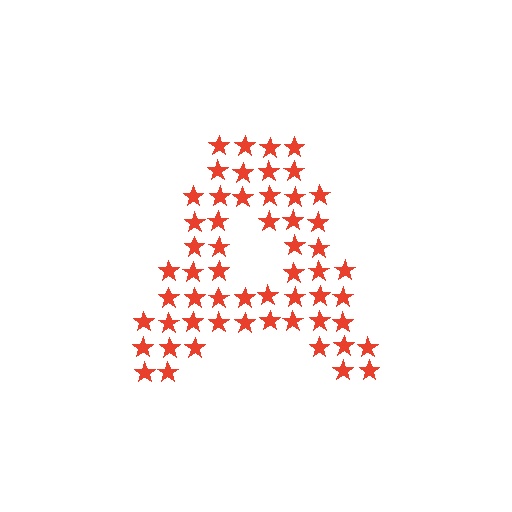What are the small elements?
The small elements are stars.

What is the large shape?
The large shape is the letter A.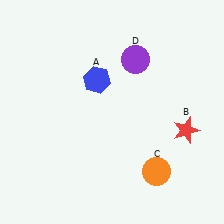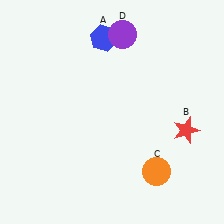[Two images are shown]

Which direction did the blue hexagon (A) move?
The blue hexagon (A) moved up.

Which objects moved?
The objects that moved are: the blue hexagon (A), the purple circle (D).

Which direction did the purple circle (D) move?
The purple circle (D) moved up.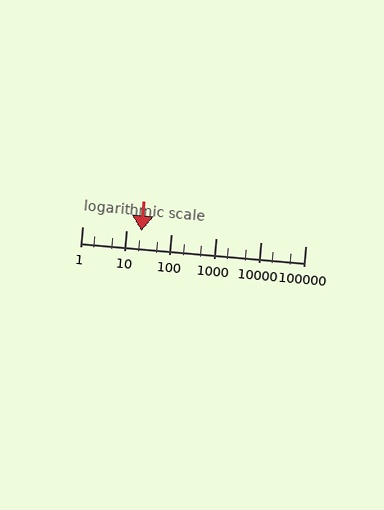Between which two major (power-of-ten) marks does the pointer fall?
The pointer is between 10 and 100.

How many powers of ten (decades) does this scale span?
The scale spans 5 decades, from 1 to 100000.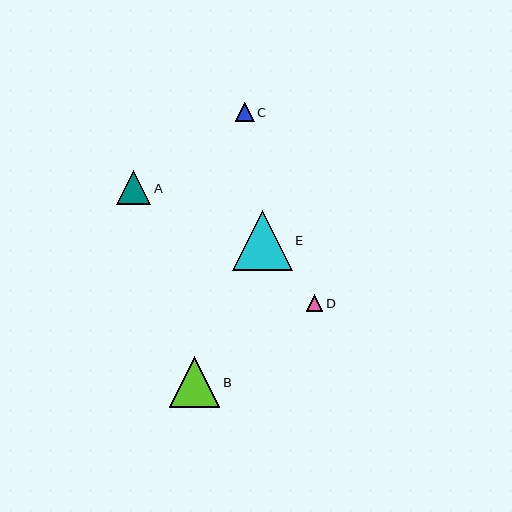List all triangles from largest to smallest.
From largest to smallest: E, B, A, C, D.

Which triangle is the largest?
Triangle E is the largest with a size of approximately 59 pixels.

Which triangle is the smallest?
Triangle D is the smallest with a size of approximately 17 pixels.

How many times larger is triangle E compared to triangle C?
Triangle E is approximately 3.1 times the size of triangle C.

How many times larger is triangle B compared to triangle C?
Triangle B is approximately 2.6 times the size of triangle C.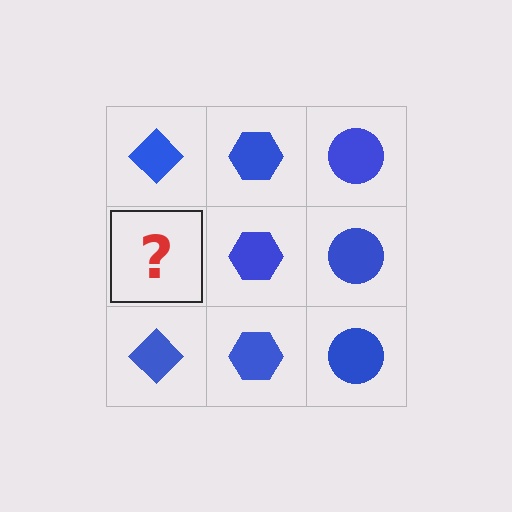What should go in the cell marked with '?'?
The missing cell should contain a blue diamond.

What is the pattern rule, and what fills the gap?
The rule is that each column has a consistent shape. The gap should be filled with a blue diamond.